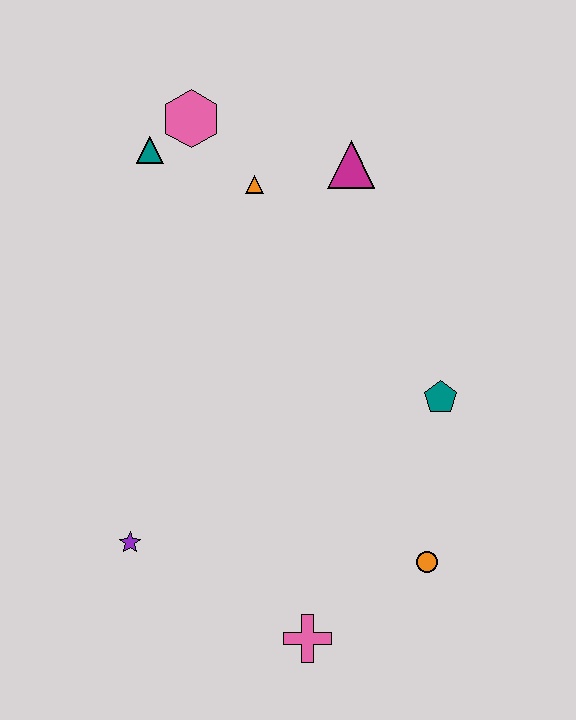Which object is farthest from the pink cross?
The pink hexagon is farthest from the pink cross.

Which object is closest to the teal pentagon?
The orange circle is closest to the teal pentagon.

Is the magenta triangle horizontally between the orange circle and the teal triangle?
Yes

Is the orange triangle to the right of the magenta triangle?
No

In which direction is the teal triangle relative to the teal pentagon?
The teal triangle is to the left of the teal pentagon.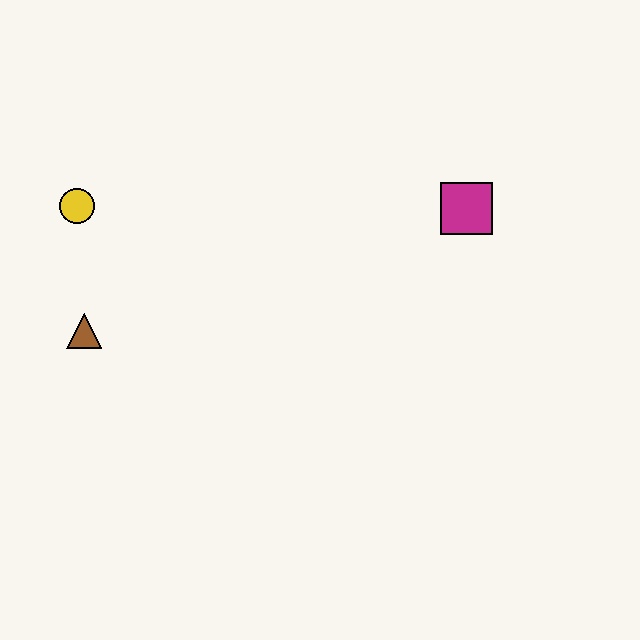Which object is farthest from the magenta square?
The brown triangle is farthest from the magenta square.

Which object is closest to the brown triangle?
The yellow circle is closest to the brown triangle.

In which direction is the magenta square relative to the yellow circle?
The magenta square is to the right of the yellow circle.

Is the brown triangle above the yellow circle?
No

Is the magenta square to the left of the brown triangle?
No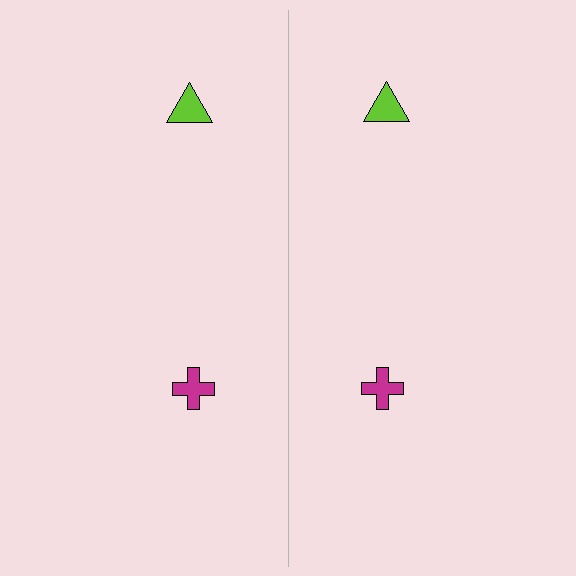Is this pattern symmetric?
Yes, this pattern has bilateral (reflection) symmetry.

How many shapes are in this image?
There are 4 shapes in this image.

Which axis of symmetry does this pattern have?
The pattern has a vertical axis of symmetry running through the center of the image.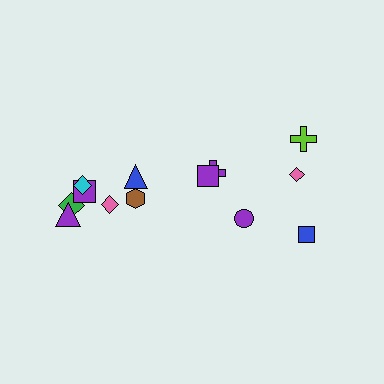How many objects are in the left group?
There are 8 objects.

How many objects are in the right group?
There are 5 objects.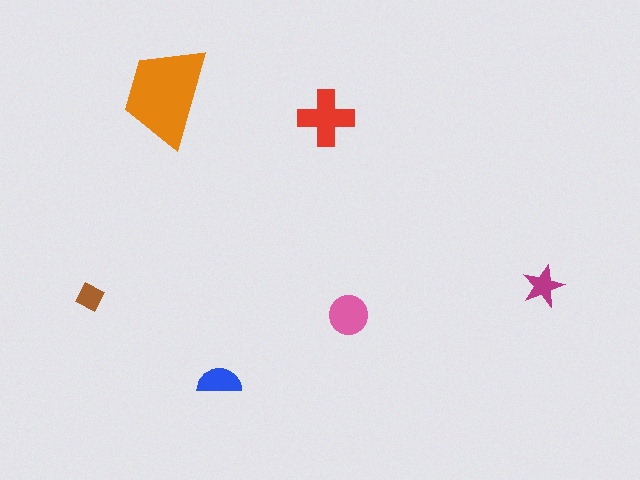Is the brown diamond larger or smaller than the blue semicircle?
Smaller.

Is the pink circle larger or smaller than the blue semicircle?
Larger.